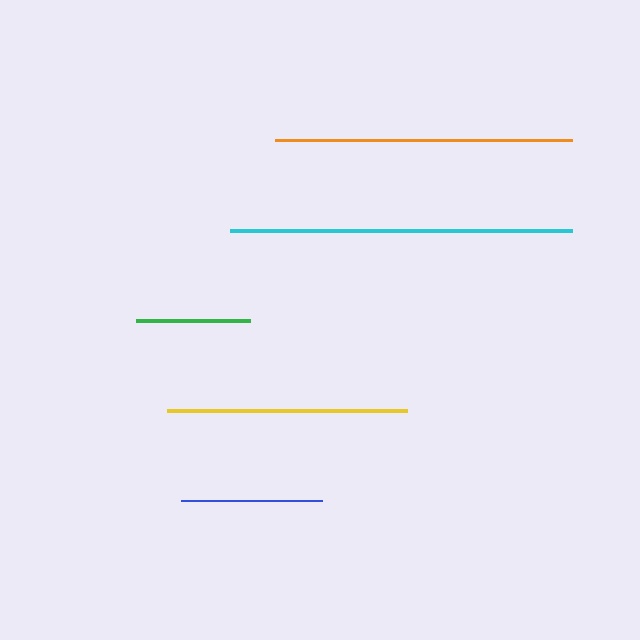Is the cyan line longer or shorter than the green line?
The cyan line is longer than the green line.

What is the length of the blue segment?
The blue segment is approximately 141 pixels long.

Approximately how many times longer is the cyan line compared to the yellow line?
The cyan line is approximately 1.4 times the length of the yellow line.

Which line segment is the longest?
The cyan line is the longest at approximately 342 pixels.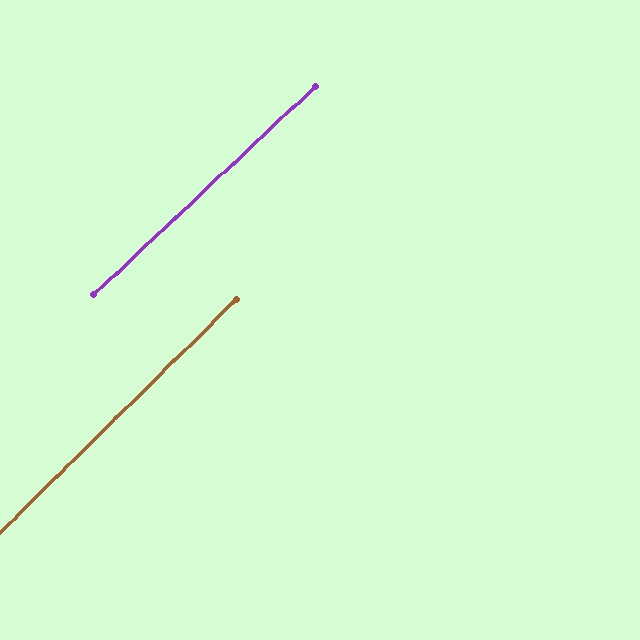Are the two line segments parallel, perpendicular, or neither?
Parallel — their directions differ by only 1.3°.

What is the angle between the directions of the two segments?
Approximately 1 degree.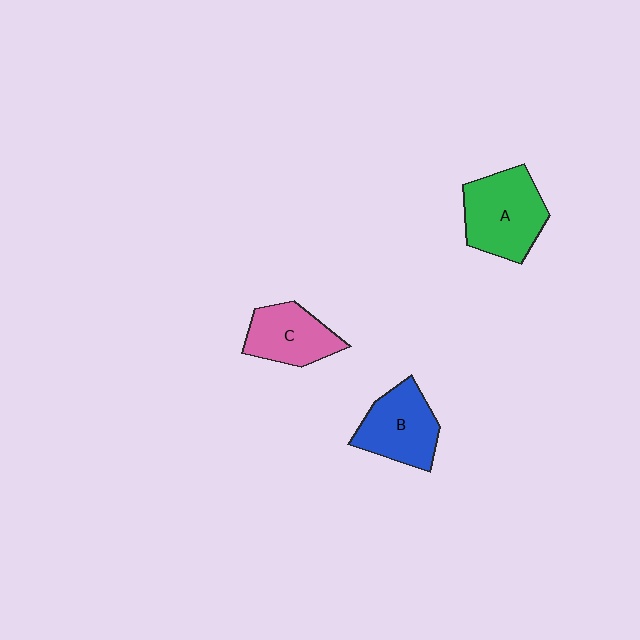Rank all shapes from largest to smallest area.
From largest to smallest: A (green), B (blue), C (pink).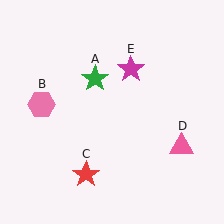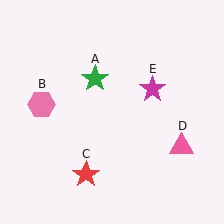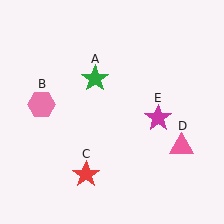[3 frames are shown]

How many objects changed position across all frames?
1 object changed position: magenta star (object E).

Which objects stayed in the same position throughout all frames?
Green star (object A) and pink hexagon (object B) and red star (object C) and pink triangle (object D) remained stationary.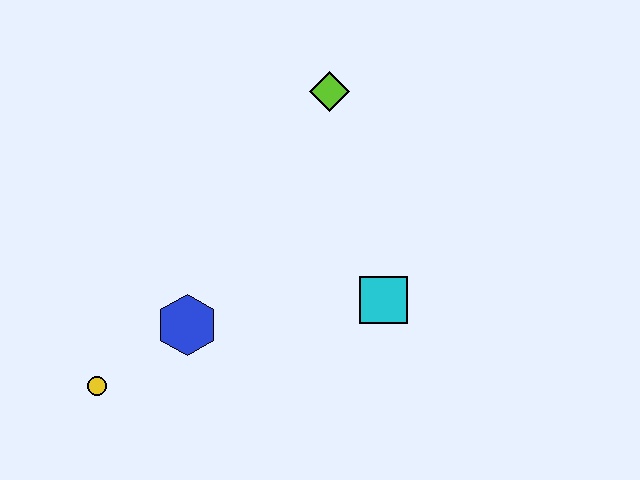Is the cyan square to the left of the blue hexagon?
No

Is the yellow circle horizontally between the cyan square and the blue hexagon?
No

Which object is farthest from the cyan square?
The yellow circle is farthest from the cyan square.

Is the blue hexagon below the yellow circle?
No